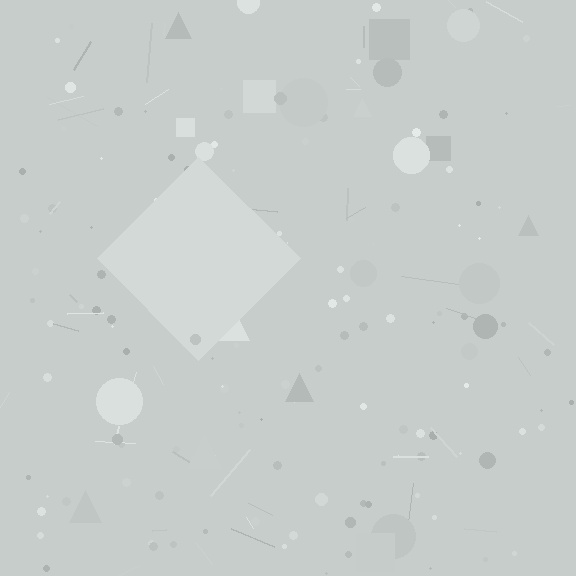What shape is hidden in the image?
A diamond is hidden in the image.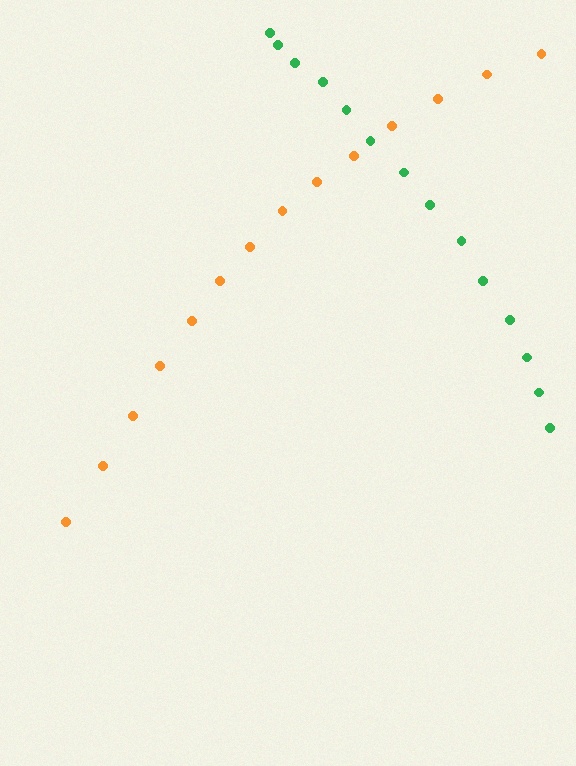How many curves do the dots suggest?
There are 2 distinct paths.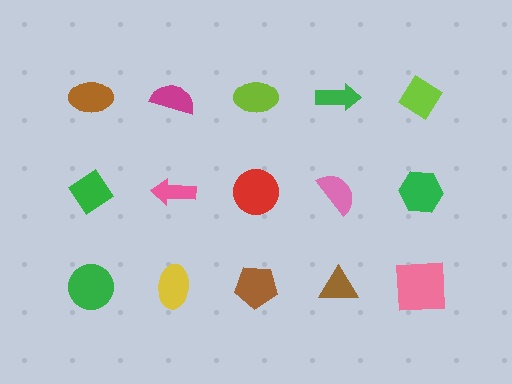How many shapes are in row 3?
5 shapes.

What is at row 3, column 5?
A pink square.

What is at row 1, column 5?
A lime diamond.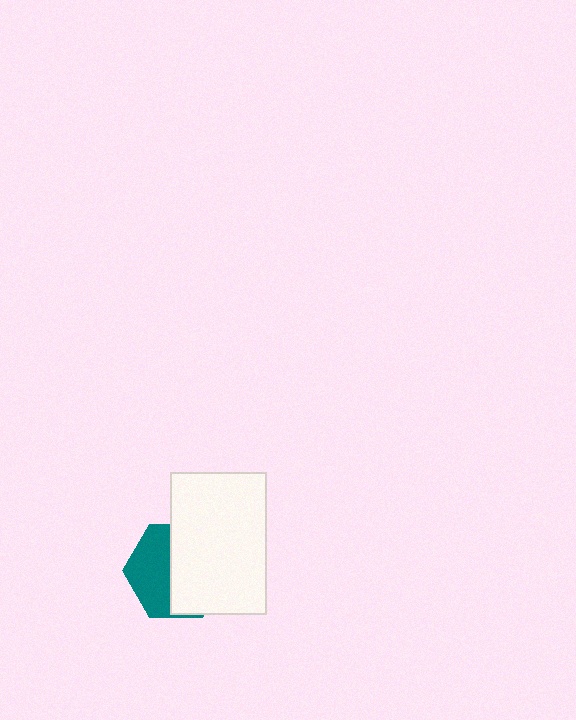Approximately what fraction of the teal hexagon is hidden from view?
Roughly 57% of the teal hexagon is hidden behind the white rectangle.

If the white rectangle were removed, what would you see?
You would see the complete teal hexagon.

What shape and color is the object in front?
The object in front is a white rectangle.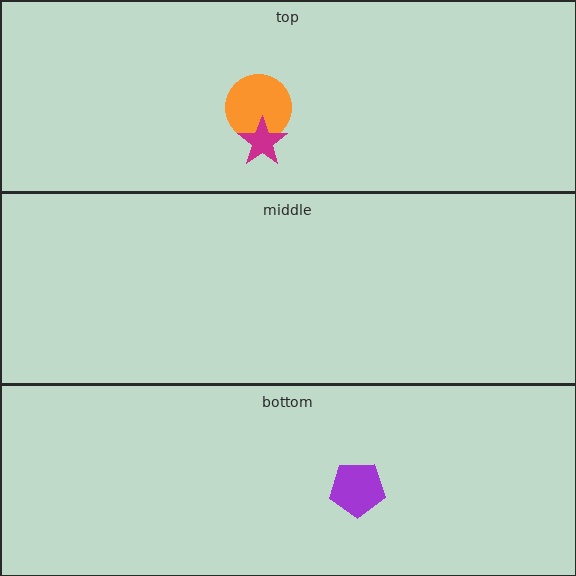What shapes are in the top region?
The orange circle, the magenta star.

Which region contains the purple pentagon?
The bottom region.